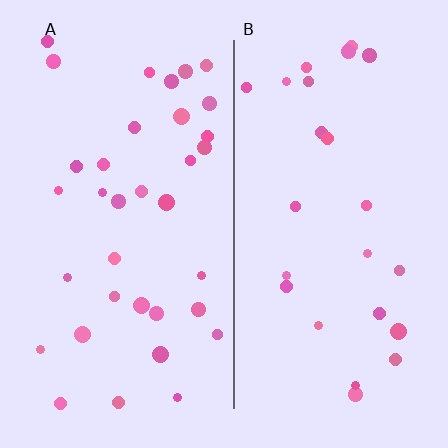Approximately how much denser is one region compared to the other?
Approximately 1.4× — region A over region B.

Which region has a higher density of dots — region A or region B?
A (the left).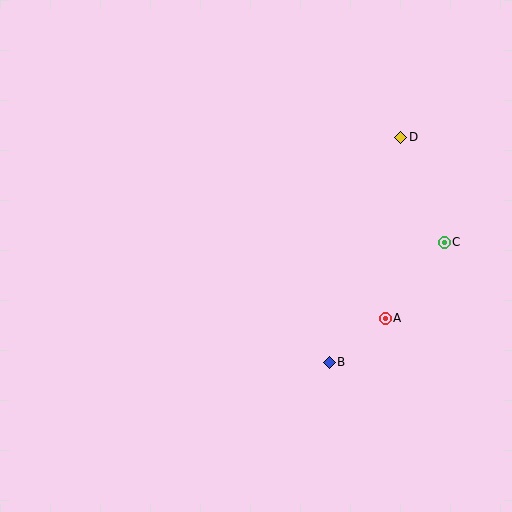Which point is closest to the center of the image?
Point B at (329, 362) is closest to the center.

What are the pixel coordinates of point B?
Point B is at (329, 362).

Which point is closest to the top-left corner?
Point D is closest to the top-left corner.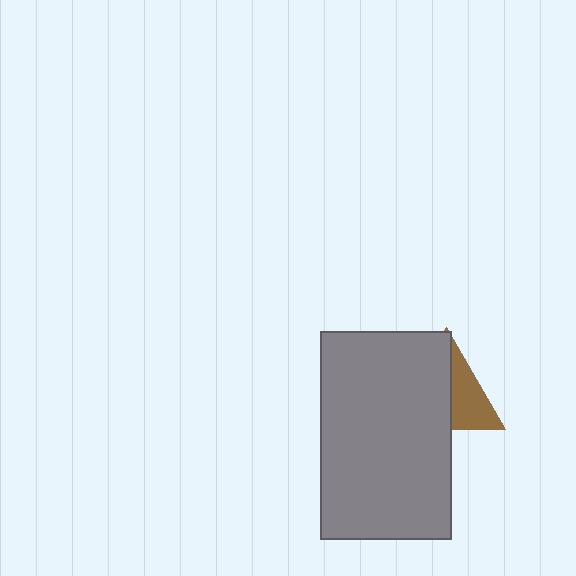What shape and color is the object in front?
The object in front is a gray rectangle.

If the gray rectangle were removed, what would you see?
You would see the complete brown triangle.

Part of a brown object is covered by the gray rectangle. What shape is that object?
It is a triangle.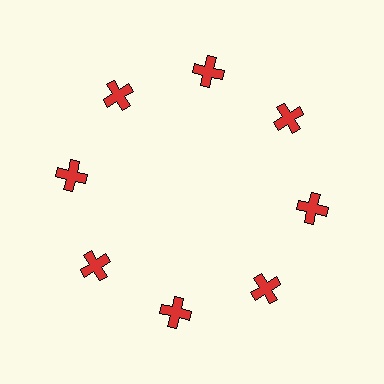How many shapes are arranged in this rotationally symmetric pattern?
There are 8 shapes, arranged in 8 groups of 1.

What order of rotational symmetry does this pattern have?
This pattern has 8-fold rotational symmetry.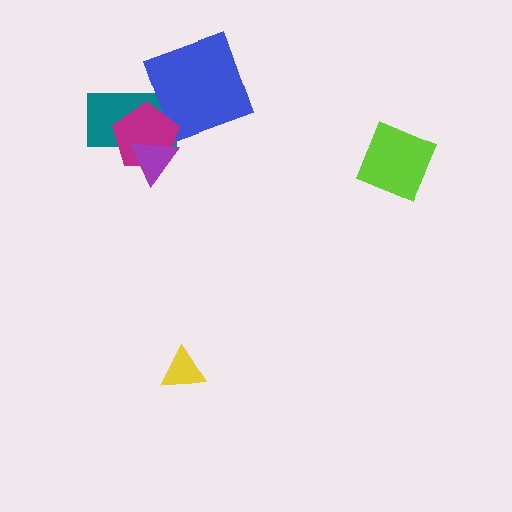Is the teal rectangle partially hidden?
Yes, it is partially covered by another shape.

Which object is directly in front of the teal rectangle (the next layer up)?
The blue square is directly in front of the teal rectangle.